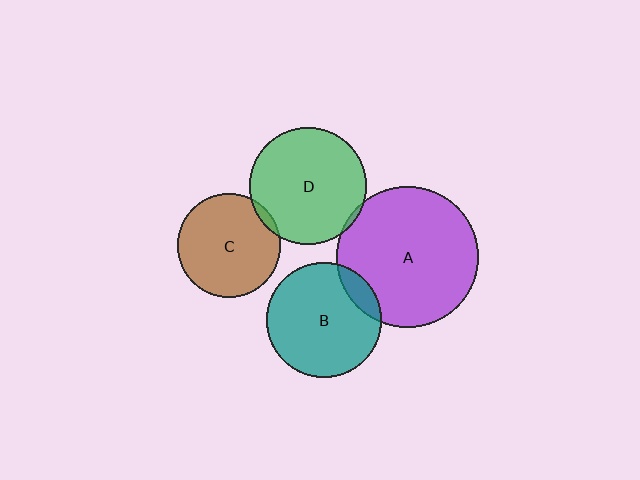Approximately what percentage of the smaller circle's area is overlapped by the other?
Approximately 5%.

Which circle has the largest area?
Circle A (purple).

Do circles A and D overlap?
Yes.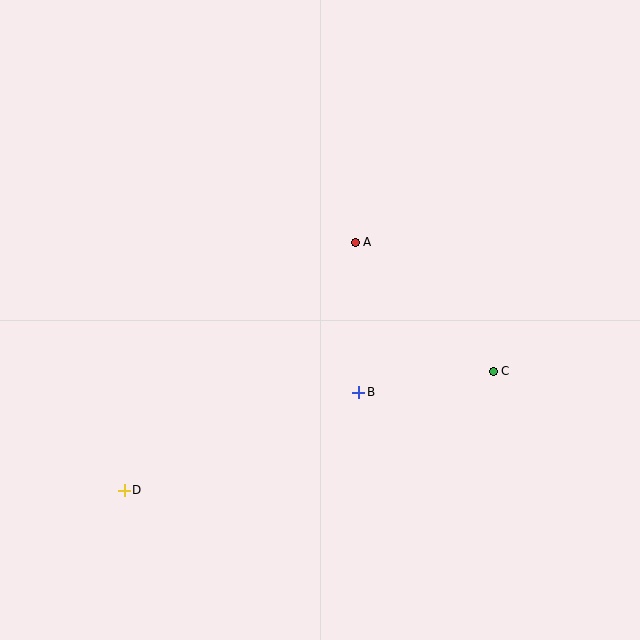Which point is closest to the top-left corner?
Point A is closest to the top-left corner.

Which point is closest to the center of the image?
Point B at (359, 392) is closest to the center.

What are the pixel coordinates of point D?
Point D is at (124, 490).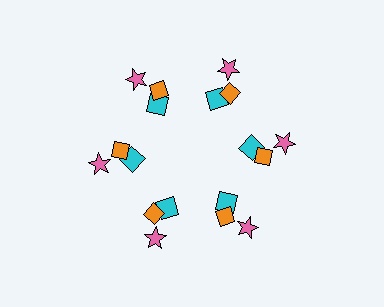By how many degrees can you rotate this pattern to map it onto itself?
The pattern maps onto itself every 60 degrees of rotation.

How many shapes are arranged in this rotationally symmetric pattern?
There are 18 shapes, arranged in 6 groups of 3.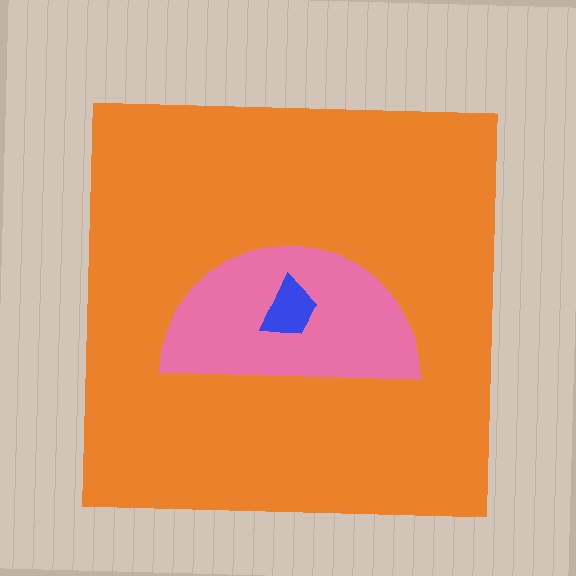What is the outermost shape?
The orange square.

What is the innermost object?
The blue trapezoid.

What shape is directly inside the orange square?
The pink semicircle.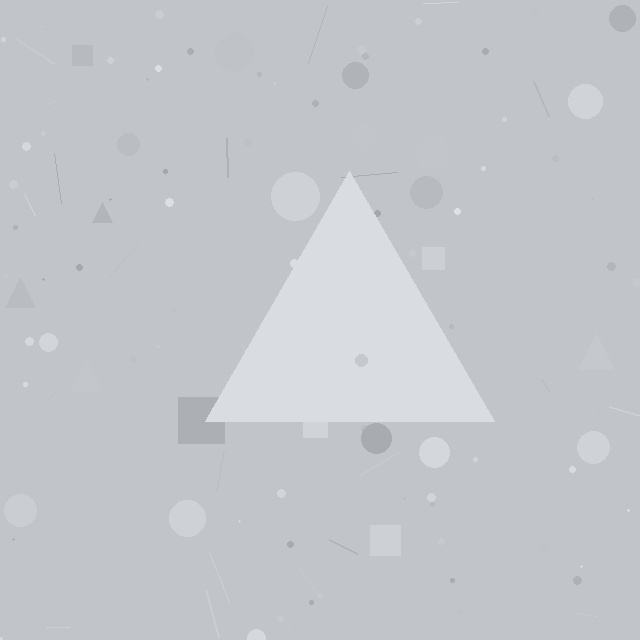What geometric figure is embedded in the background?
A triangle is embedded in the background.